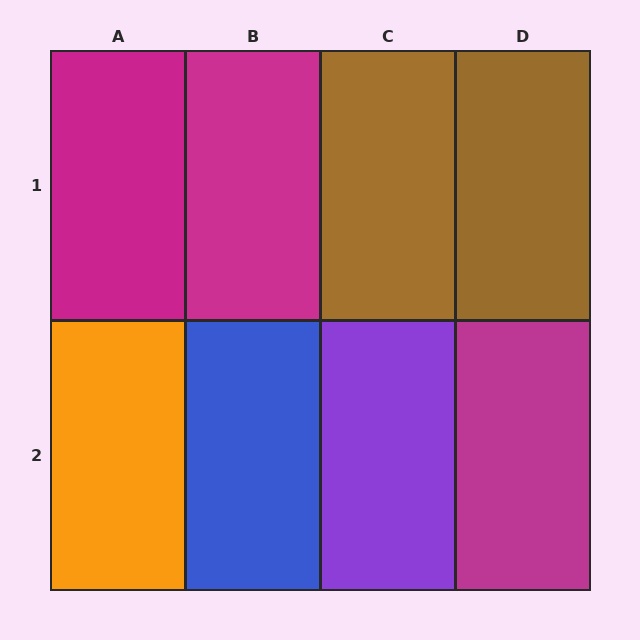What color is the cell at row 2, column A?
Orange.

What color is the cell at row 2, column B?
Blue.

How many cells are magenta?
3 cells are magenta.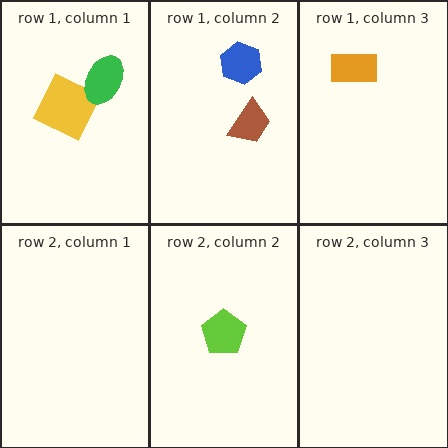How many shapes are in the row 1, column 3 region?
1.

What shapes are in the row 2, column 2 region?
The lime pentagon.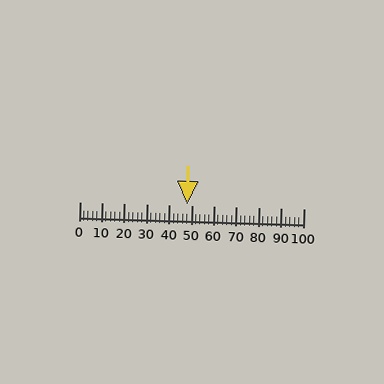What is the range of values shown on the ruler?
The ruler shows values from 0 to 100.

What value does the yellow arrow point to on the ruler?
The yellow arrow points to approximately 48.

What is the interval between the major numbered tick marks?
The major tick marks are spaced 10 units apart.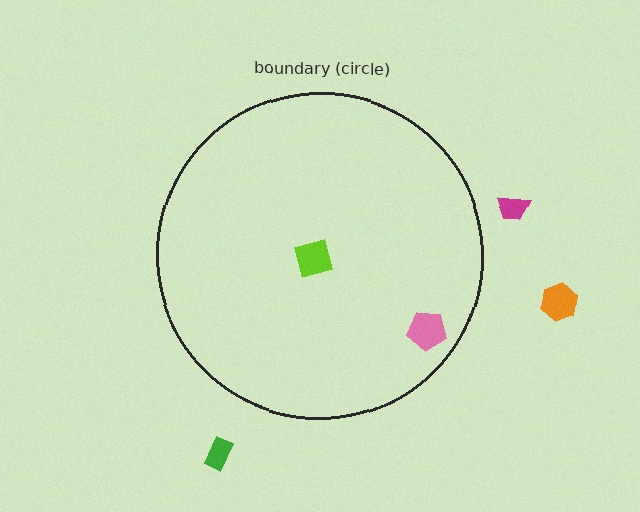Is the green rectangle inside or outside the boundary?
Outside.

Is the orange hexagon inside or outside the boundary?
Outside.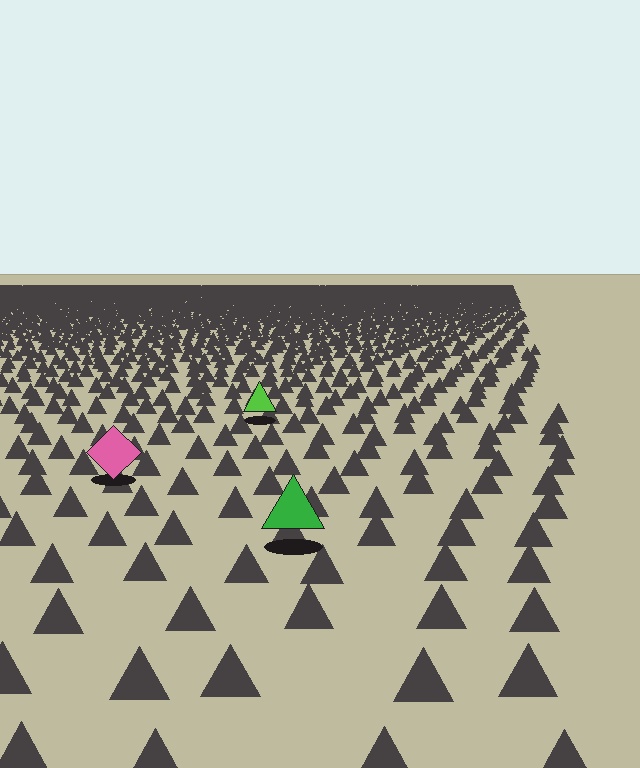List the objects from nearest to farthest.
From nearest to farthest: the green triangle, the pink diamond, the lime triangle.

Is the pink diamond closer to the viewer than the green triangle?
No. The green triangle is closer — you can tell from the texture gradient: the ground texture is coarser near it.